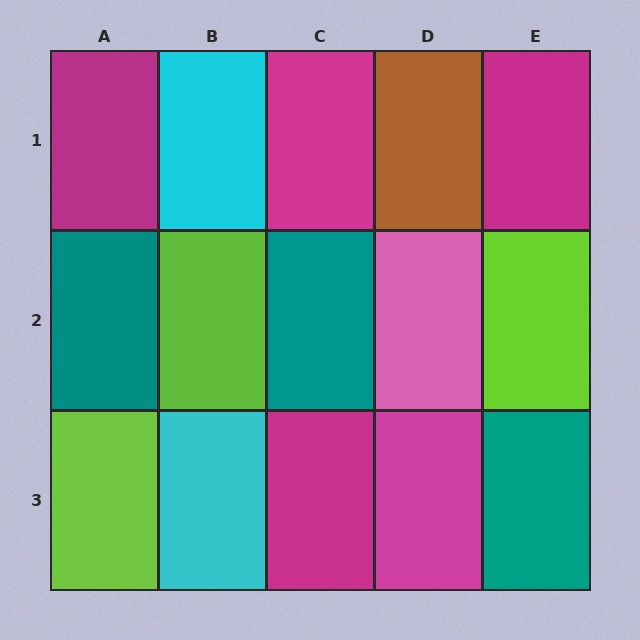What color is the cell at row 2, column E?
Lime.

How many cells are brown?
1 cell is brown.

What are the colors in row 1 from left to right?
Magenta, cyan, magenta, brown, magenta.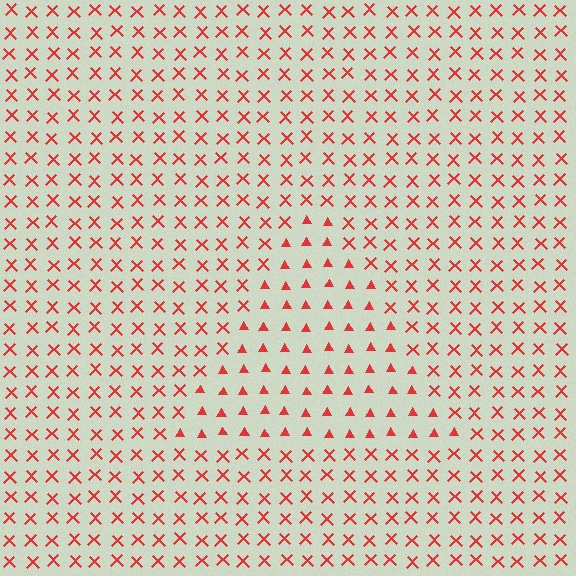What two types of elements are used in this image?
The image uses triangles inside the triangle region and X marks outside it.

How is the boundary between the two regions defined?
The boundary is defined by a change in element shape: triangles inside vs. X marks outside. All elements share the same color and spacing.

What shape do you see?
I see a triangle.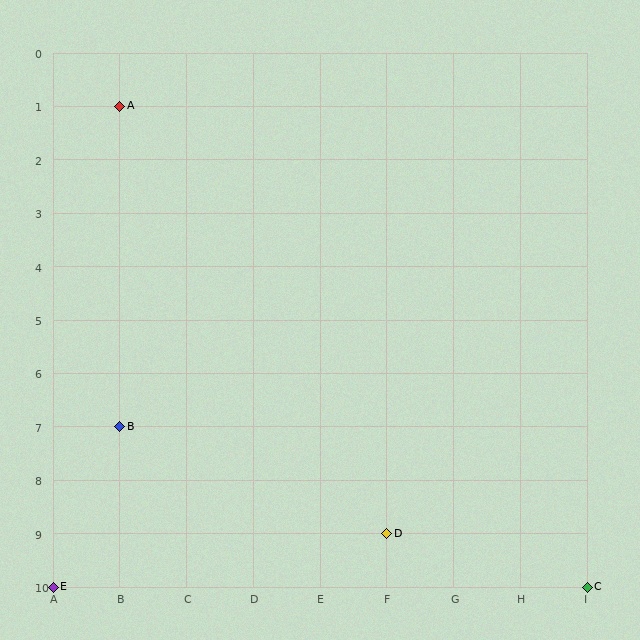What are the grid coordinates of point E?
Point E is at grid coordinates (A, 10).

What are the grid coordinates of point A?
Point A is at grid coordinates (B, 1).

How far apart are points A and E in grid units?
Points A and E are 1 column and 9 rows apart (about 9.1 grid units diagonally).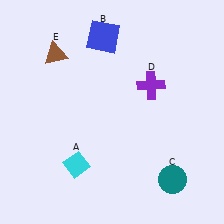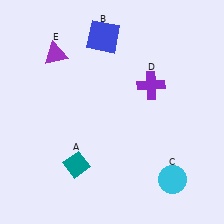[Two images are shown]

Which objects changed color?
A changed from cyan to teal. C changed from teal to cyan. E changed from brown to purple.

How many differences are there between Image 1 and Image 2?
There are 3 differences between the two images.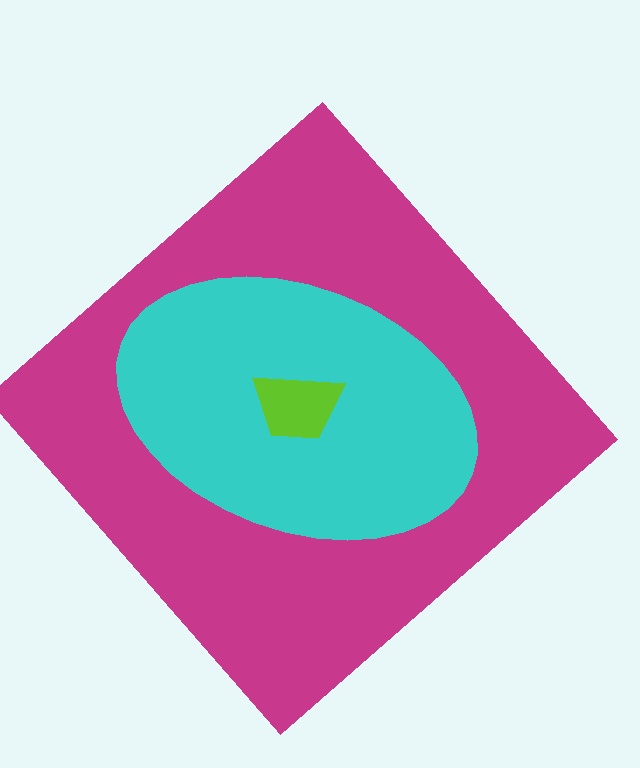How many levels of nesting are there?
3.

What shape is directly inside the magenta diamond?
The cyan ellipse.